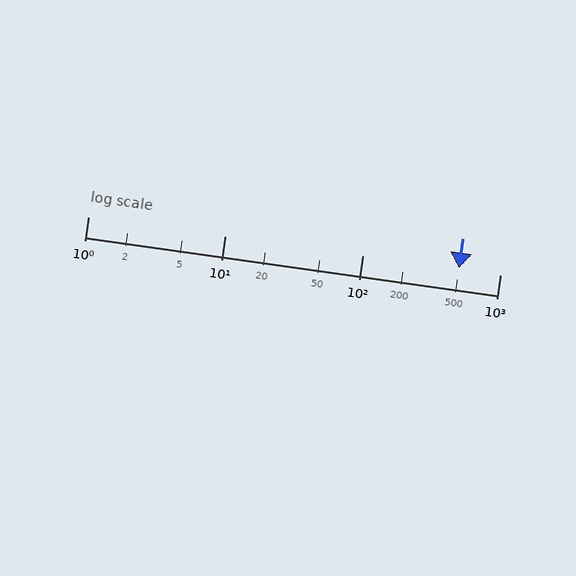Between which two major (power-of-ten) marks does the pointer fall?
The pointer is between 100 and 1000.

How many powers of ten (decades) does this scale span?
The scale spans 3 decades, from 1 to 1000.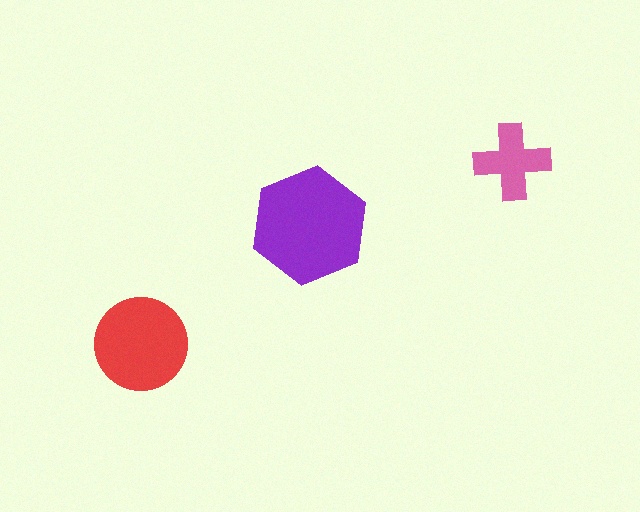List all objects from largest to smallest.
The purple hexagon, the red circle, the pink cross.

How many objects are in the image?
There are 3 objects in the image.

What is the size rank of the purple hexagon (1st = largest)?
1st.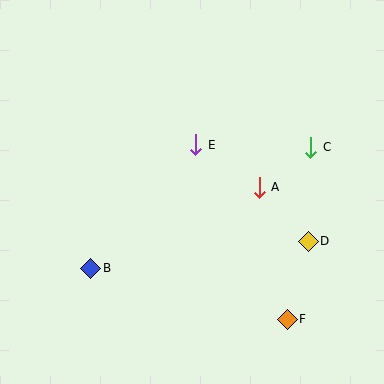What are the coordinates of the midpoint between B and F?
The midpoint between B and F is at (189, 294).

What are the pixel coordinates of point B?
Point B is at (91, 268).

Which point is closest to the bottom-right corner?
Point F is closest to the bottom-right corner.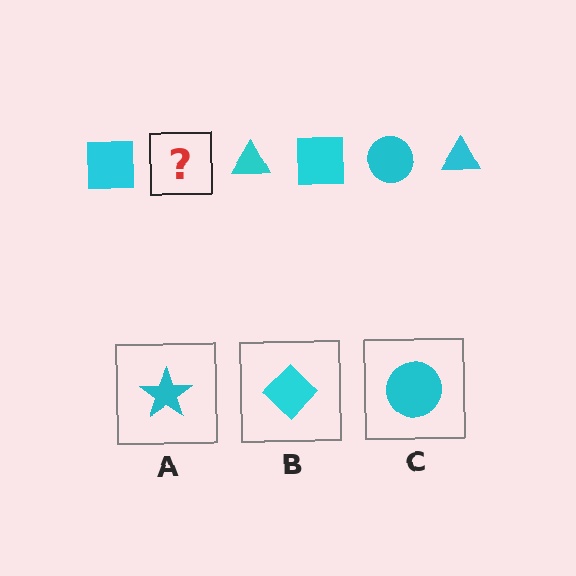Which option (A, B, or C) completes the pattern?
C.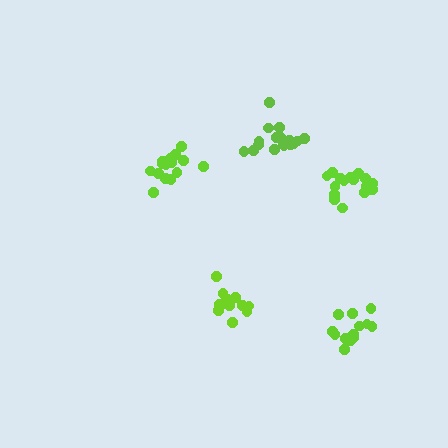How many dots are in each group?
Group 1: 13 dots, Group 2: 12 dots, Group 3: 16 dots, Group 4: 17 dots, Group 5: 16 dots (74 total).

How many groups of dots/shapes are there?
There are 5 groups.